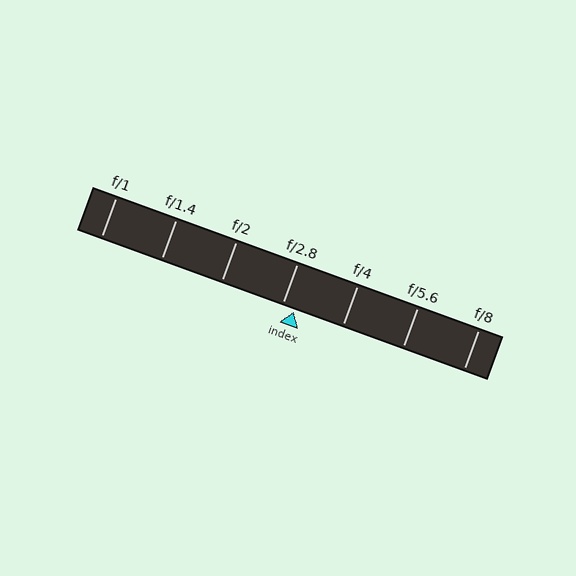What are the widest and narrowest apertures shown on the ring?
The widest aperture shown is f/1 and the narrowest is f/8.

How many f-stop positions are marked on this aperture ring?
There are 7 f-stop positions marked.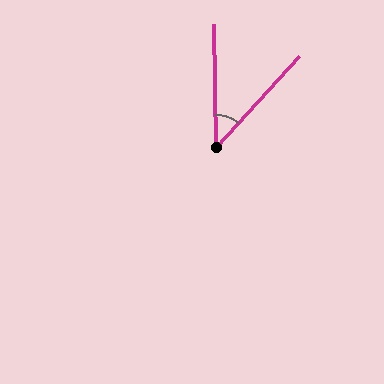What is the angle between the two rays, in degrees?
Approximately 43 degrees.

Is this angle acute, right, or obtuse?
It is acute.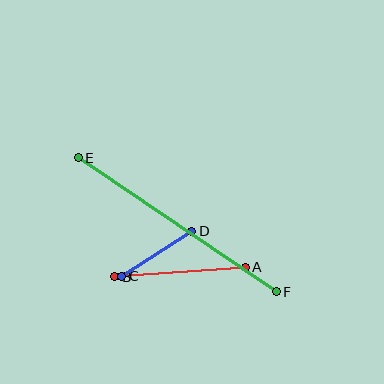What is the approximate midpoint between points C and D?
The midpoint is at approximately (157, 254) pixels.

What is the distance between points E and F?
The distance is approximately 239 pixels.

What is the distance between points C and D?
The distance is approximately 84 pixels.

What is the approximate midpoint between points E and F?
The midpoint is at approximately (177, 225) pixels.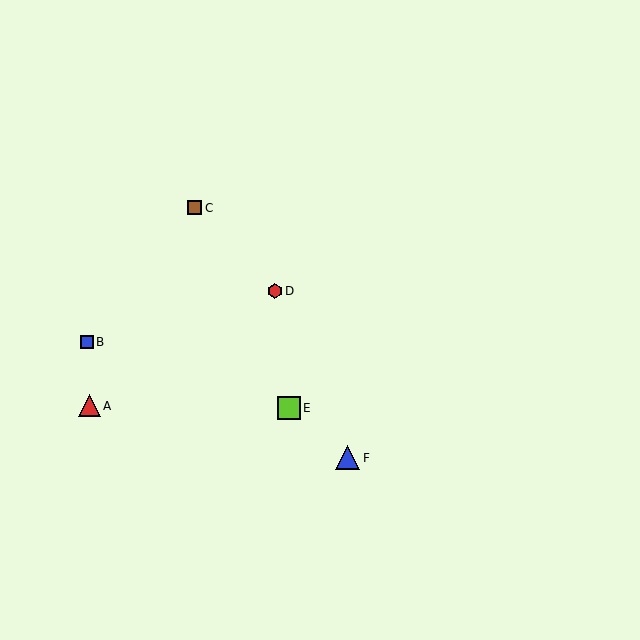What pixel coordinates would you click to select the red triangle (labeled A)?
Click at (89, 406) to select the red triangle A.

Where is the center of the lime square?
The center of the lime square is at (289, 408).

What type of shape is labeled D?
Shape D is a red hexagon.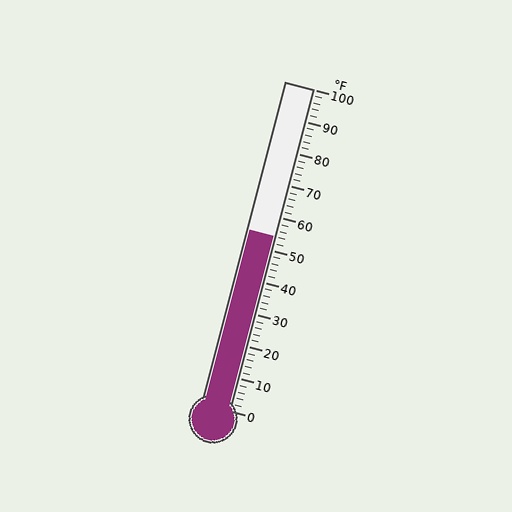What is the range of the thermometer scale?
The thermometer scale ranges from 0°F to 100°F.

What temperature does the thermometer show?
The thermometer shows approximately 54°F.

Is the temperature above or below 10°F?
The temperature is above 10°F.